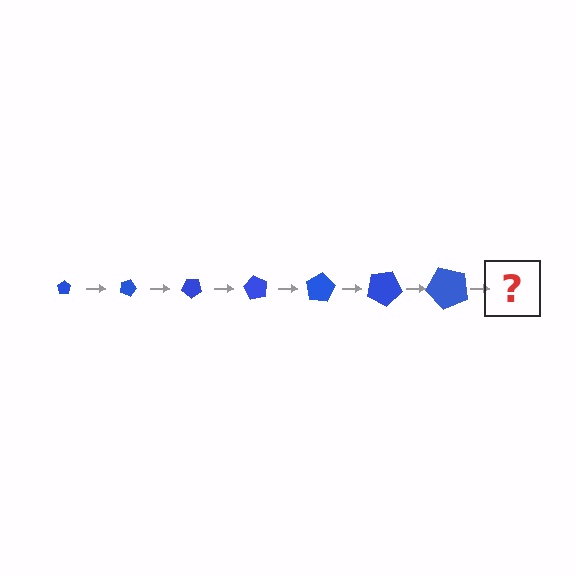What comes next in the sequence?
The next element should be a pentagon, larger than the previous one and rotated 140 degrees from the start.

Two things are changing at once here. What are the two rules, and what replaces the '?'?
The two rules are that the pentagon grows larger each step and it rotates 20 degrees each step. The '?' should be a pentagon, larger than the previous one and rotated 140 degrees from the start.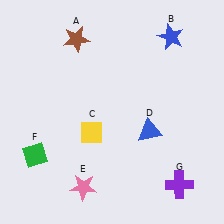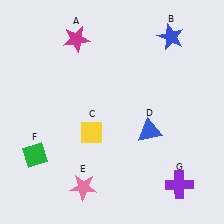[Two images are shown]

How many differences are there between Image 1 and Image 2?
There is 1 difference between the two images.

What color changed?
The star (A) changed from brown in Image 1 to magenta in Image 2.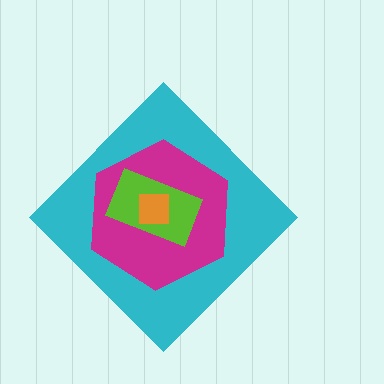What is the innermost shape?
The orange square.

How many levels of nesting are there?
4.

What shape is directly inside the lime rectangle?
The orange square.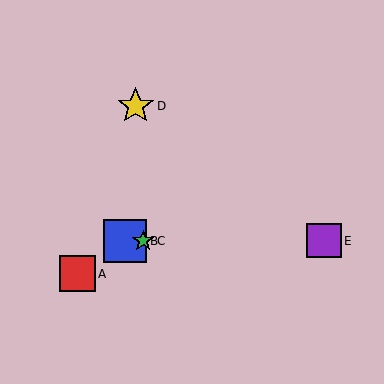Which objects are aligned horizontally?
Objects B, C, E are aligned horizontally.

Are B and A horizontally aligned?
No, B is at y≈241 and A is at y≈274.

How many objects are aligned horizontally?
3 objects (B, C, E) are aligned horizontally.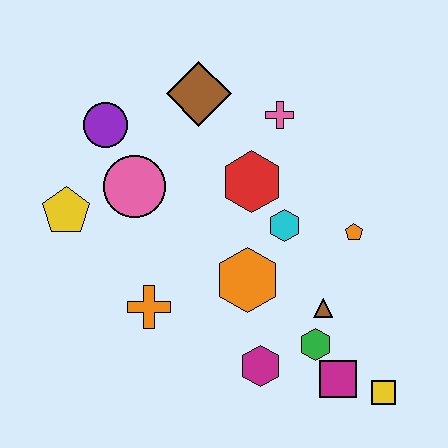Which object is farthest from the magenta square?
The purple circle is farthest from the magenta square.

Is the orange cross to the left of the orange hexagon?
Yes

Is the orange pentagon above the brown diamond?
No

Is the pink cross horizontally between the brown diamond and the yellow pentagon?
No